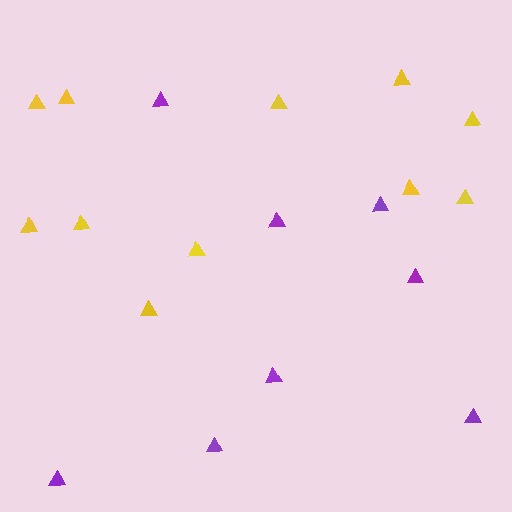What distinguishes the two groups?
There are 2 groups: one group of purple triangles (8) and one group of yellow triangles (11).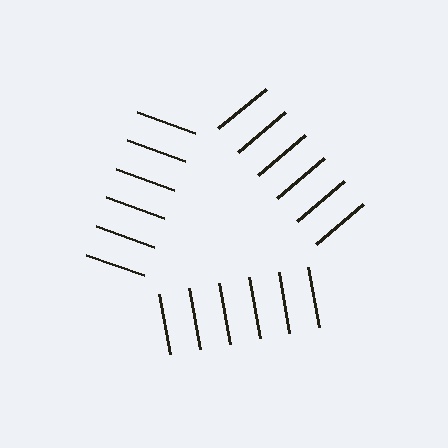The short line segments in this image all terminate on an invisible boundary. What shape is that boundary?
An illusory triangle — the line segments terminate on its edges but no continuous stroke is drawn.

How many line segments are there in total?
18 — 6 along each of the 3 edges.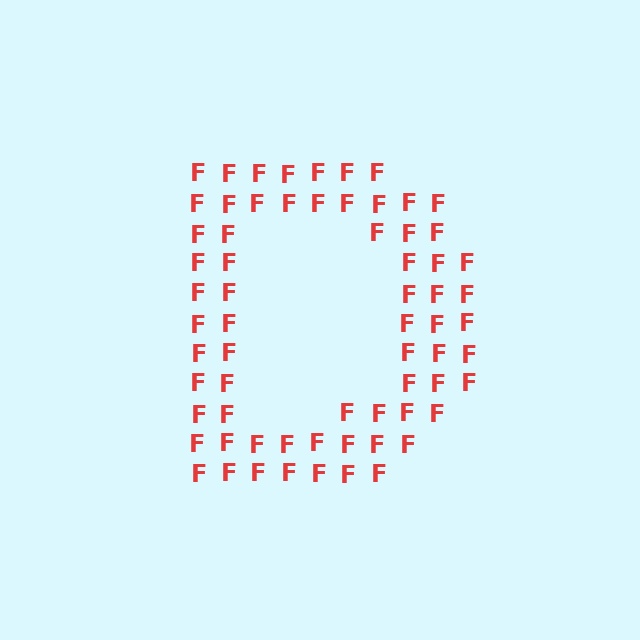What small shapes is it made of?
It is made of small letter F's.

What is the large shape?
The large shape is the letter D.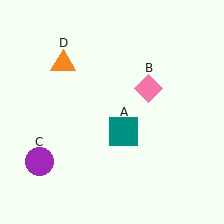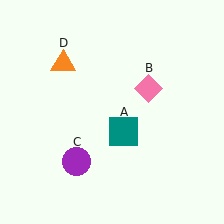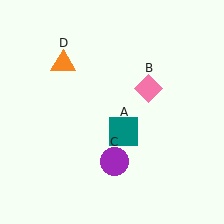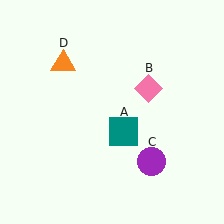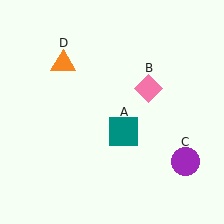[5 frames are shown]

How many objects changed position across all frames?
1 object changed position: purple circle (object C).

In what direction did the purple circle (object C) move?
The purple circle (object C) moved right.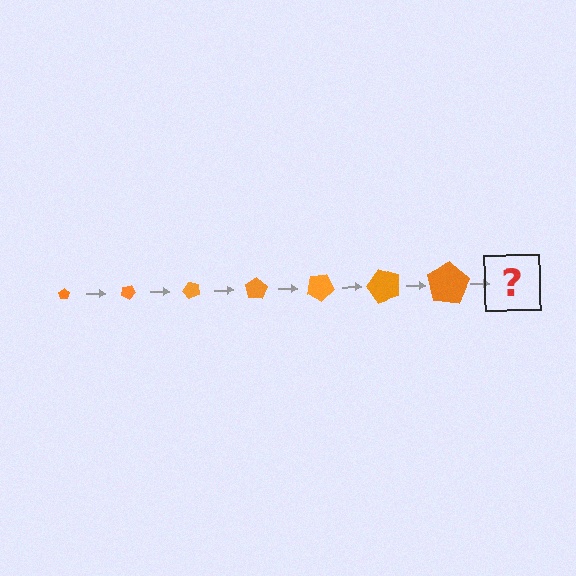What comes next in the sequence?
The next element should be a pentagon, larger than the previous one and rotated 175 degrees from the start.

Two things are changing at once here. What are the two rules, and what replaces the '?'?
The two rules are that the pentagon grows larger each step and it rotates 25 degrees each step. The '?' should be a pentagon, larger than the previous one and rotated 175 degrees from the start.